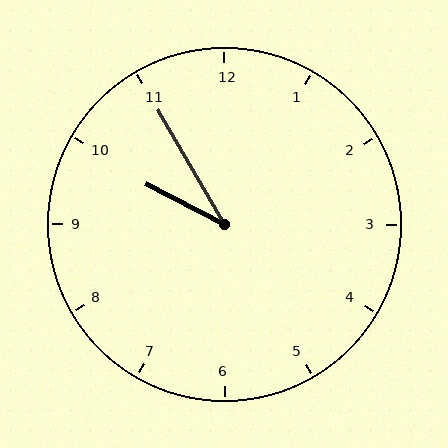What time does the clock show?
9:55.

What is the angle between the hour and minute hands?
Approximately 32 degrees.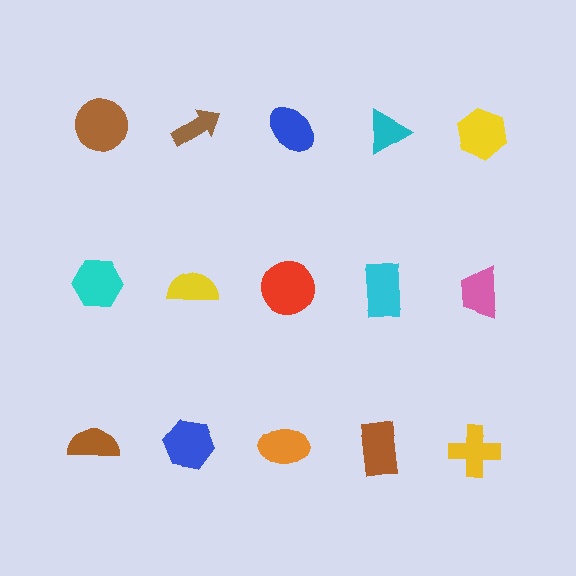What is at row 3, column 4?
A brown rectangle.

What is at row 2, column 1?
A cyan hexagon.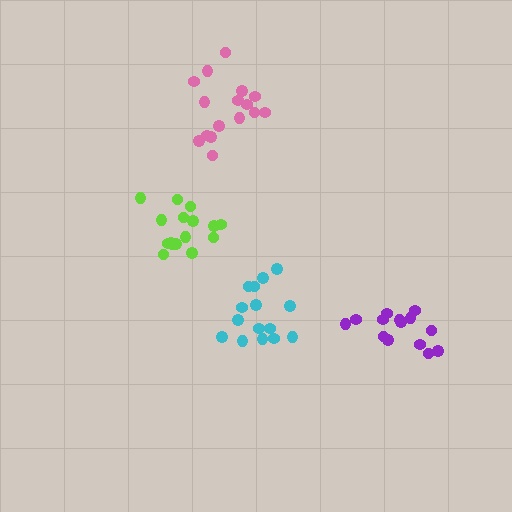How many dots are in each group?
Group 1: 16 dots, Group 2: 15 dots, Group 3: 14 dots, Group 4: 16 dots (61 total).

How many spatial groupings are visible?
There are 4 spatial groupings.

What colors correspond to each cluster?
The clusters are colored: lime, cyan, purple, pink.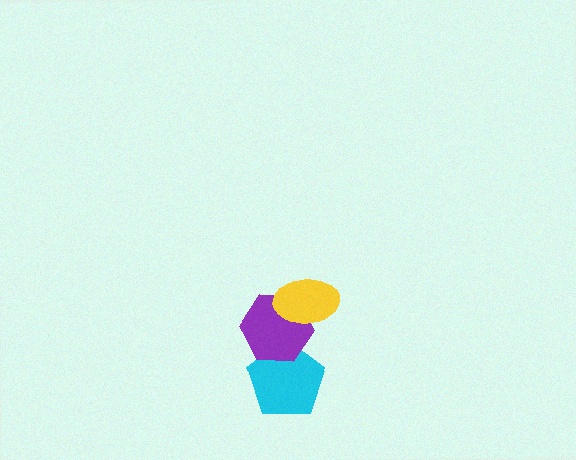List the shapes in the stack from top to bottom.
From top to bottom: the yellow ellipse, the purple hexagon, the cyan pentagon.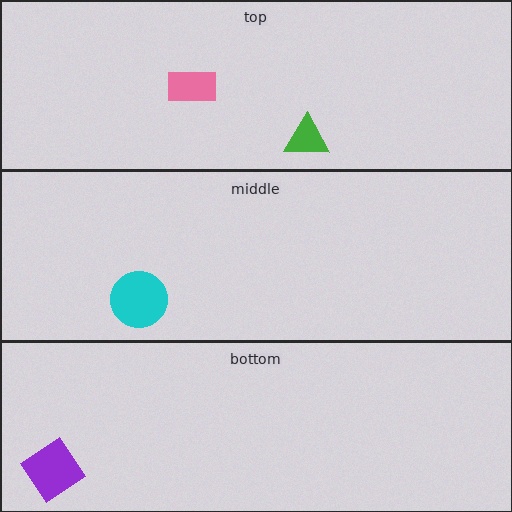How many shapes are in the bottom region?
1.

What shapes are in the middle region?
The cyan circle.